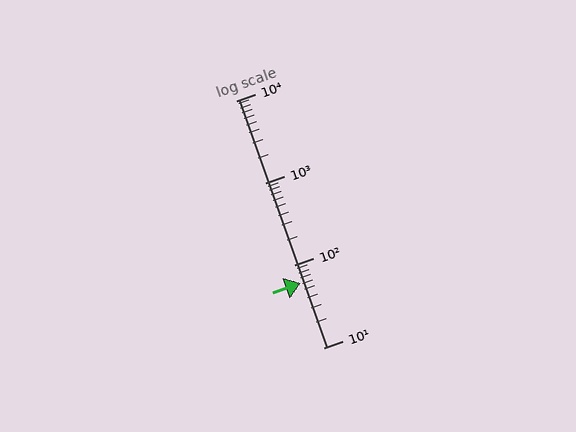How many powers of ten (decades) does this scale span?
The scale spans 3 decades, from 10 to 10000.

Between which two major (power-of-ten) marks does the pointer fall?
The pointer is between 10 and 100.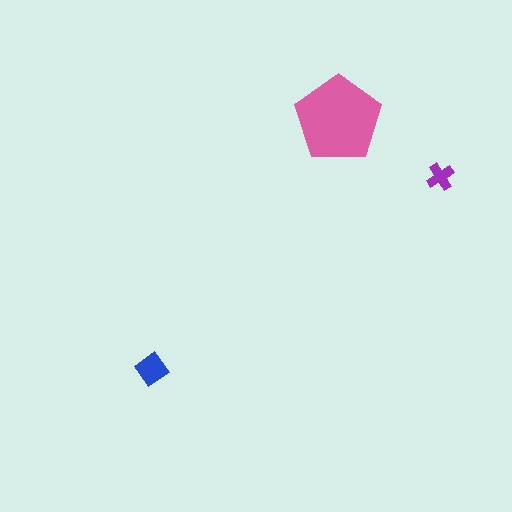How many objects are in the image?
There are 3 objects in the image.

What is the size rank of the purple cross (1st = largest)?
3rd.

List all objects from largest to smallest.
The pink pentagon, the blue diamond, the purple cross.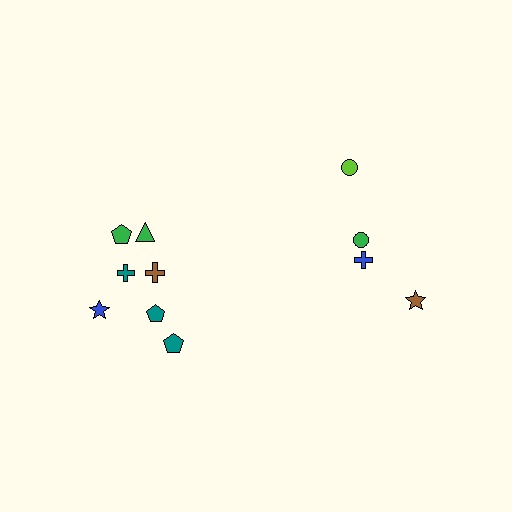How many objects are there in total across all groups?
There are 11 objects.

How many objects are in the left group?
There are 7 objects.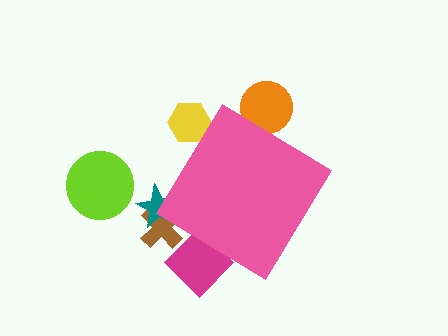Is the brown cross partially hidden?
Yes, the brown cross is partially hidden behind the pink diamond.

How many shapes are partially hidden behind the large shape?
5 shapes are partially hidden.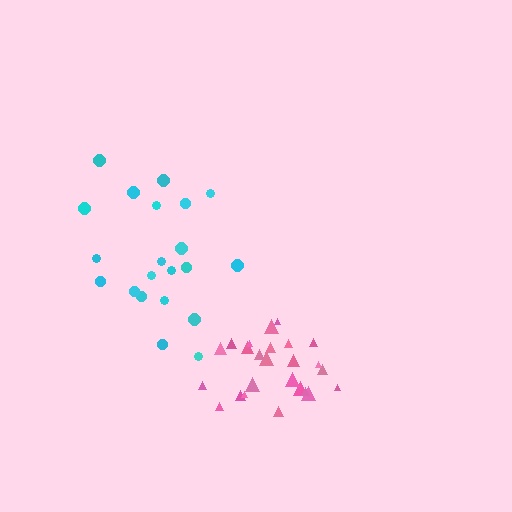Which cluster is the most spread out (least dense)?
Cyan.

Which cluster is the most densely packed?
Pink.